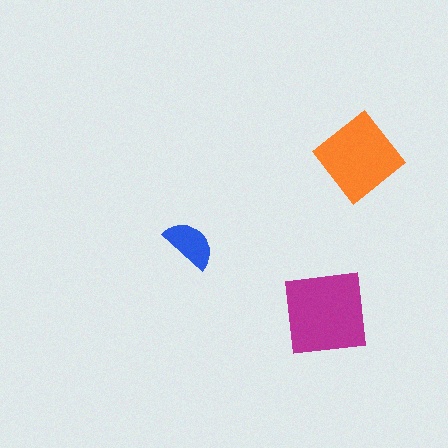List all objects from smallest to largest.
The blue semicircle, the orange diamond, the magenta square.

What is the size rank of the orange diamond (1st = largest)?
2nd.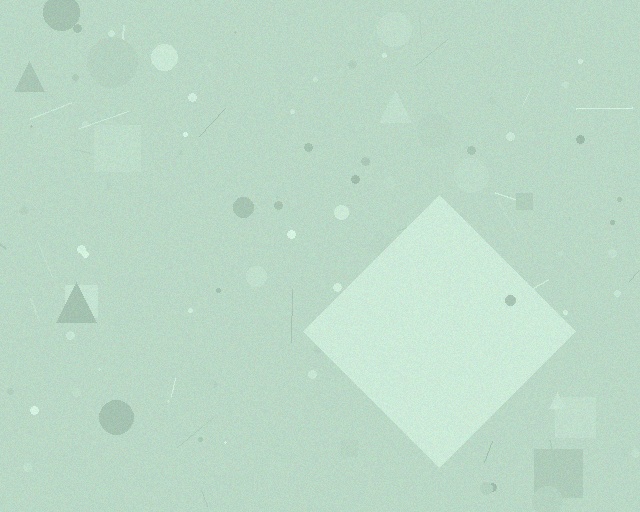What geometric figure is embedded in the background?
A diamond is embedded in the background.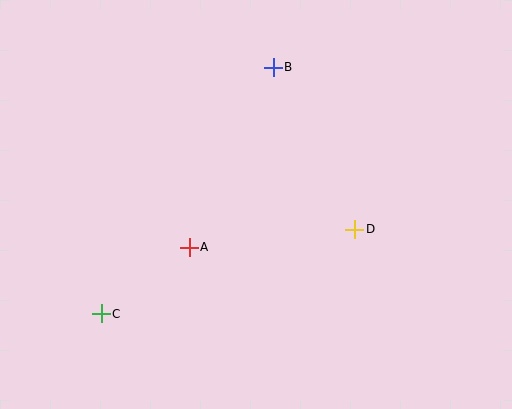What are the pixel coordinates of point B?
Point B is at (273, 67).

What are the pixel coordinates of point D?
Point D is at (355, 229).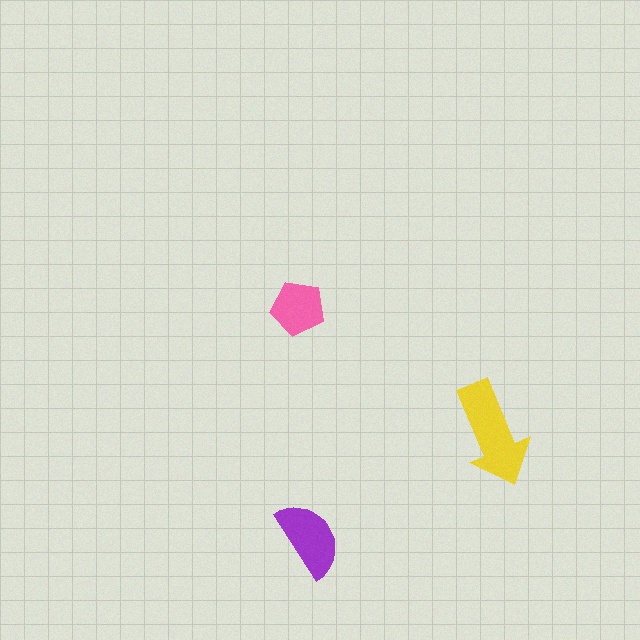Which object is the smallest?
The pink pentagon.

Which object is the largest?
The yellow arrow.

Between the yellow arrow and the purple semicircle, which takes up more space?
The yellow arrow.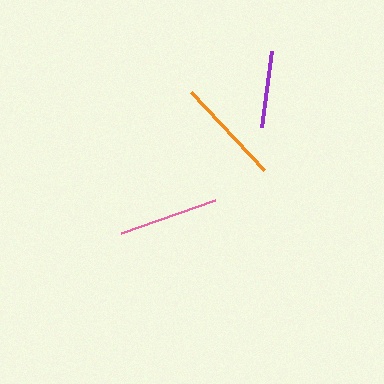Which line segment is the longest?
The orange line is the longest at approximately 106 pixels.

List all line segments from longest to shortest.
From longest to shortest: orange, pink, purple.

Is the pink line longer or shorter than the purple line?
The pink line is longer than the purple line.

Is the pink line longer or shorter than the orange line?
The orange line is longer than the pink line.